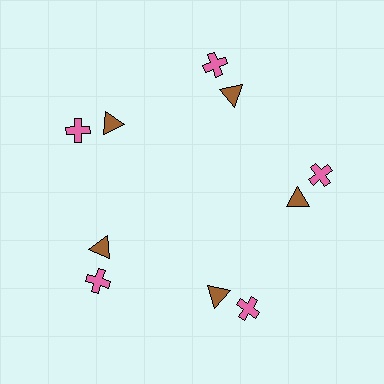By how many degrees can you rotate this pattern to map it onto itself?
The pattern maps onto itself every 72 degrees of rotation.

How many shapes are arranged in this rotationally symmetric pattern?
There are 10 shapes, arranged in 5 groups of 2.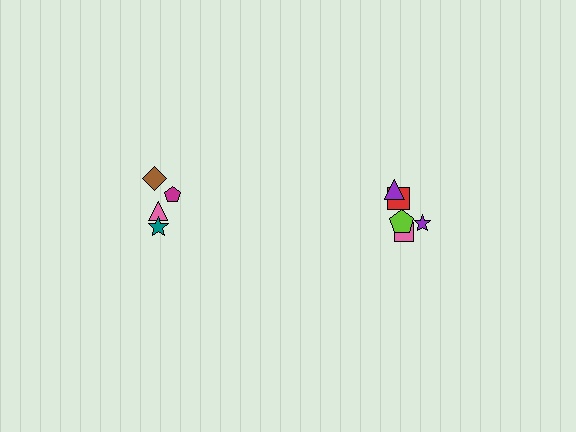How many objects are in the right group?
There are 6 objects.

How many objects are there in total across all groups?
There are 10 objects.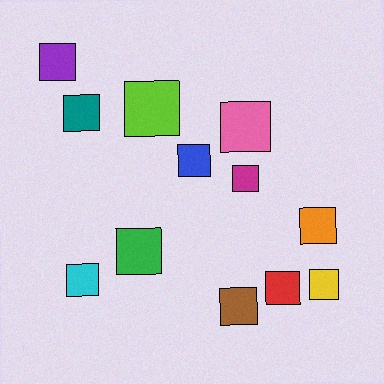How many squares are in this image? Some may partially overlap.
There are 12 squares.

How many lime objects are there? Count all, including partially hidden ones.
There is 1 lime object.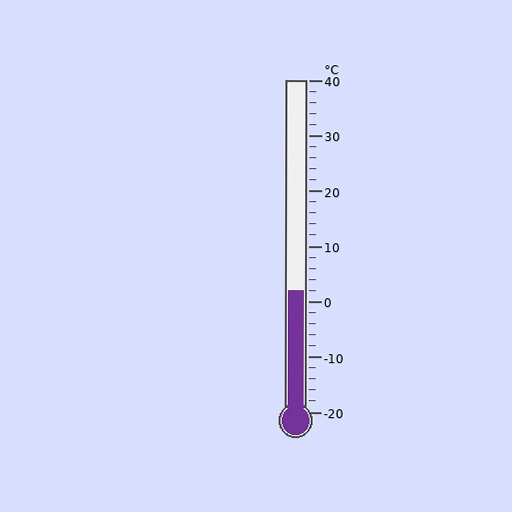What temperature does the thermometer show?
The thermometer shows approximately 2°C.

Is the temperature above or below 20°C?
The temperature is below 20°C.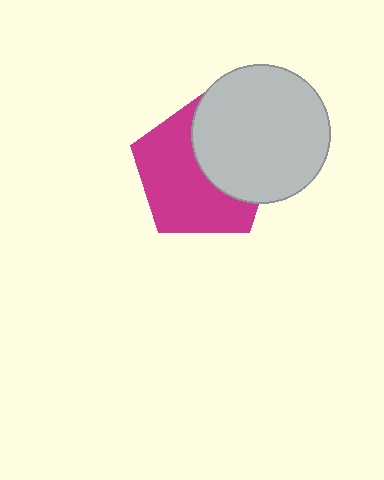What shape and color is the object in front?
The object in front is a light gray circle.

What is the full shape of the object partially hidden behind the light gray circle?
The partially hidden object is a magenta pentagon.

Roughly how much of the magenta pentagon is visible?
About half of it is visible (roughly 59%).